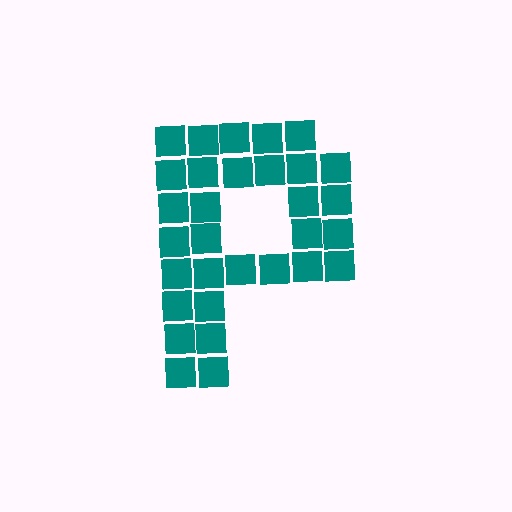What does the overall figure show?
The overall figure shows the letter P.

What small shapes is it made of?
It is made of small squares.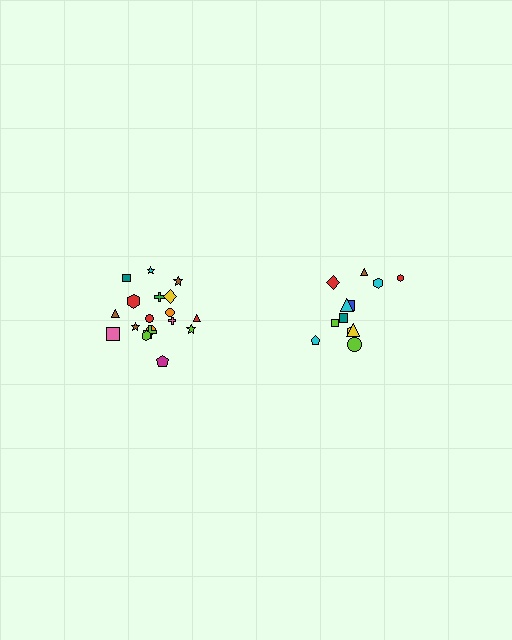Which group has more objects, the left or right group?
The left group.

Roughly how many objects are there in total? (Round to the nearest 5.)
Roughly 30 objects in total.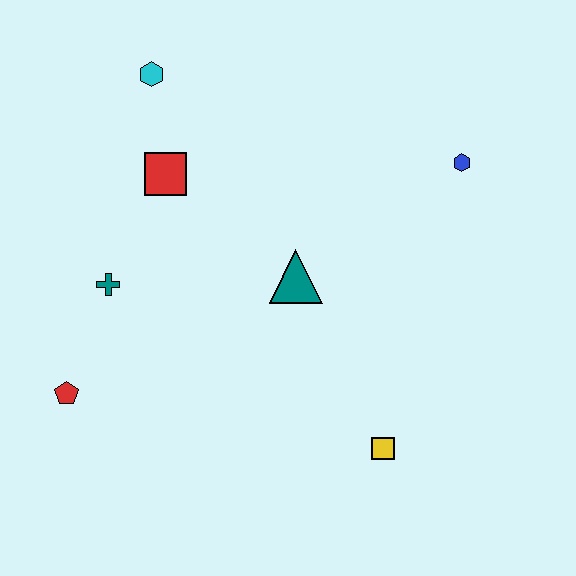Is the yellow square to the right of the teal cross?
Yes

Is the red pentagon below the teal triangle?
Yes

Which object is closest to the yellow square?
The teal triangle is closest to the yellow square.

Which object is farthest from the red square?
The yellow square is farthest from the red square.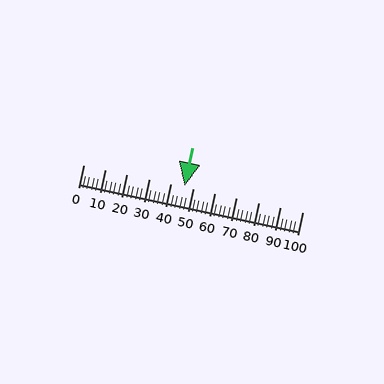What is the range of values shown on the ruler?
The ruler shows values from 0 to 100.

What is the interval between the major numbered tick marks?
The major tick marks are spaced 10 units apart.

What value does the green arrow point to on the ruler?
The green arrow points to approximately 46.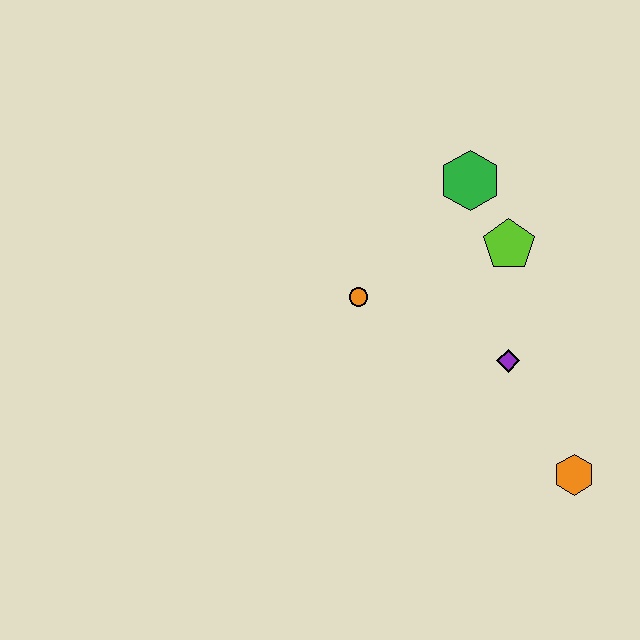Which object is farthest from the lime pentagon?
The orange hexagon is farthest from the lime pentagon.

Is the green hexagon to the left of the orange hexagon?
Yes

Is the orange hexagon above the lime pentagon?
No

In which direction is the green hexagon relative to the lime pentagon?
The green hexagon is above the lime pentagon.